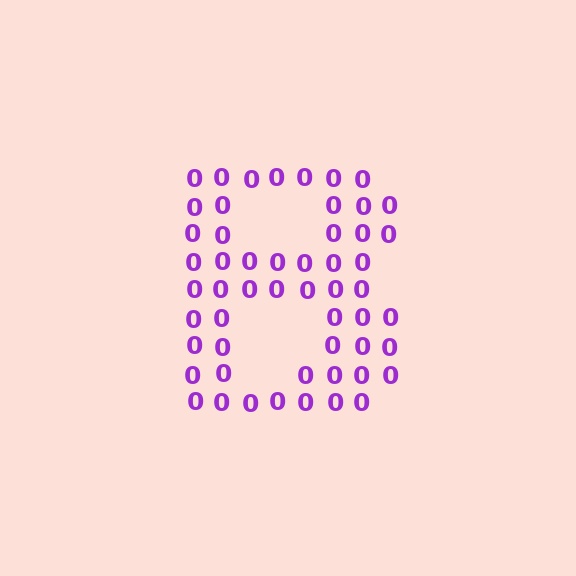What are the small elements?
The small elements are digit 0's.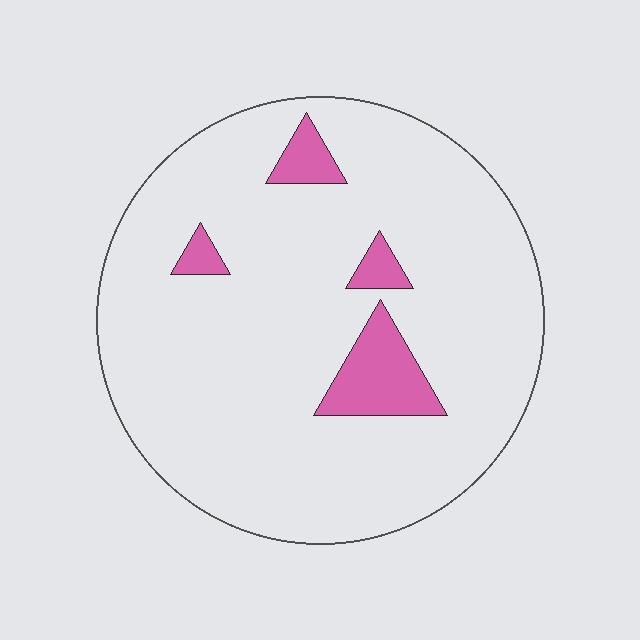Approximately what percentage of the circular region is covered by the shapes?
Approximately 10%.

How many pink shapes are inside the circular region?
4.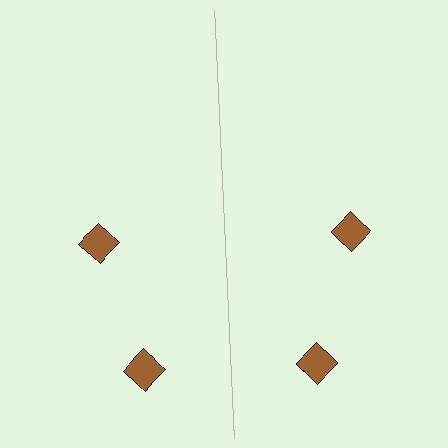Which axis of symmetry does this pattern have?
The pattern has a vertical axis of symmetry running through the center of the image.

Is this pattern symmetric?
Yes, this pattern has bilateral (reflection) symmetry.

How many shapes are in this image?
There are 4 shapes in this image.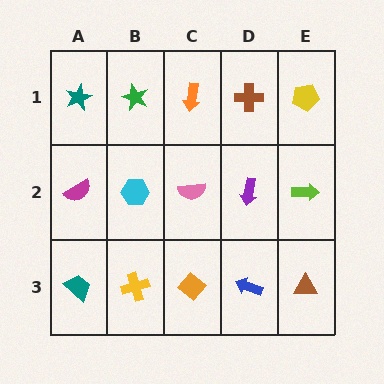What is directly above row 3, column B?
A cyan hexagon.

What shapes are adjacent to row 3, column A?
A magenta semicircle (row 2, column A), a yellow cross (row 3, column B).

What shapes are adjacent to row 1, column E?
A lime arrow (row 2, column E), a brown cross (row 1, column D).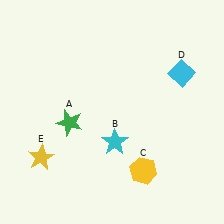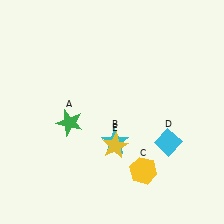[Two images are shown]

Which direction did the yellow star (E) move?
The yellow star (E) moved right.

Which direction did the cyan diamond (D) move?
The cyan diamond (D) moved down.